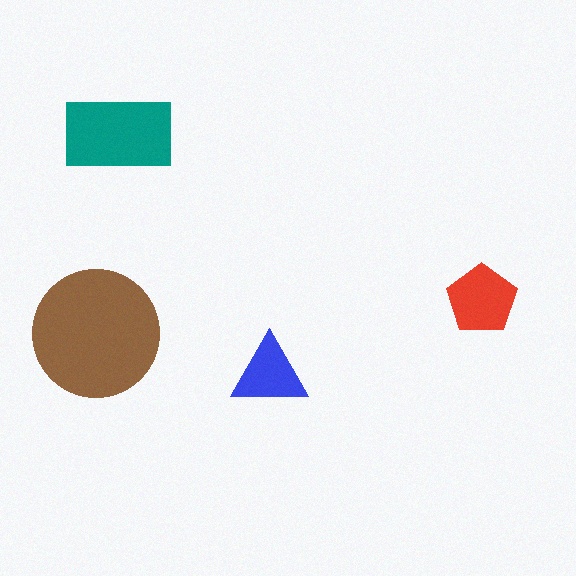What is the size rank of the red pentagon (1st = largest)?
3rd.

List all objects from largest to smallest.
The brown circle, the teal rectangle, the red pentagon, the blue triangle.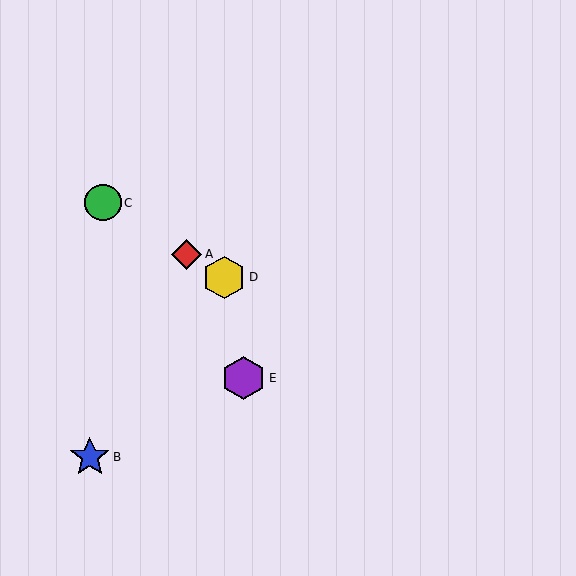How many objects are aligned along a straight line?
3 objects (A, C, D) are aligned along a straight line.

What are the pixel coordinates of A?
Object A is at (187, 254).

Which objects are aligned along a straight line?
Objects A, C, D are aligned along a straight line.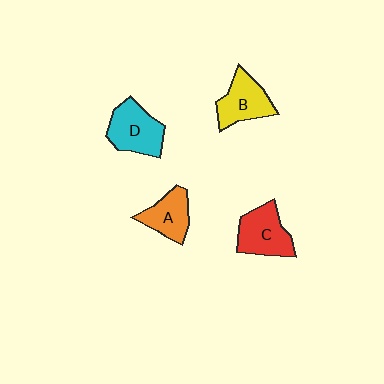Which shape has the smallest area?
Shape A (orange).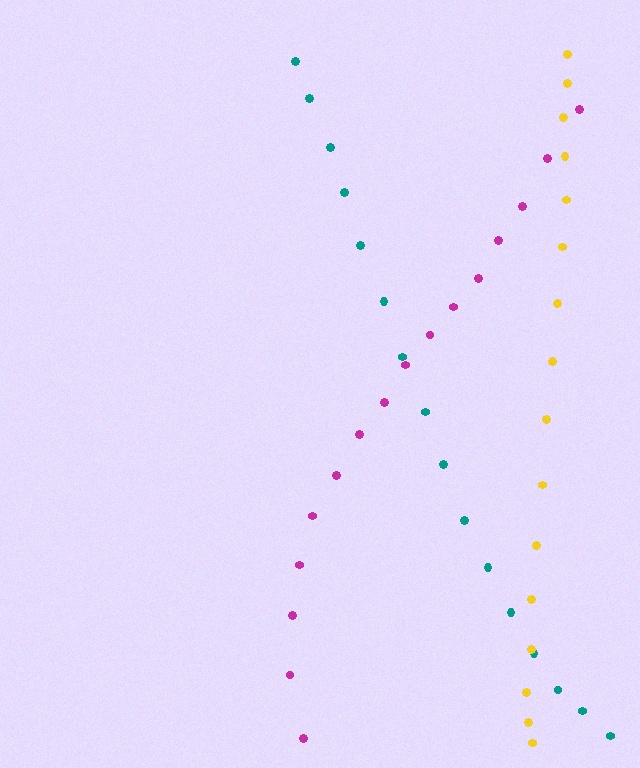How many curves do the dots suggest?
There are 3 distinct paths.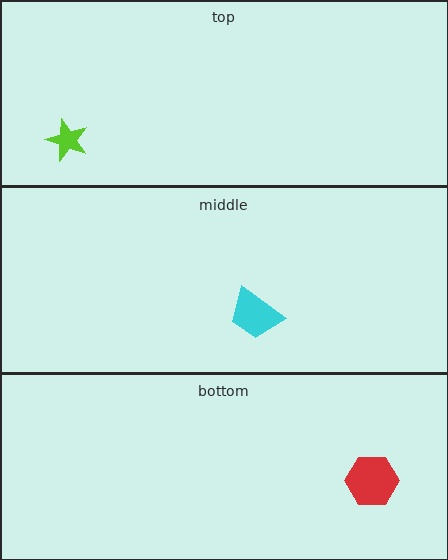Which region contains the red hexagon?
The bottom region.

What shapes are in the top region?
The lime star.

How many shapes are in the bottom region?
1.